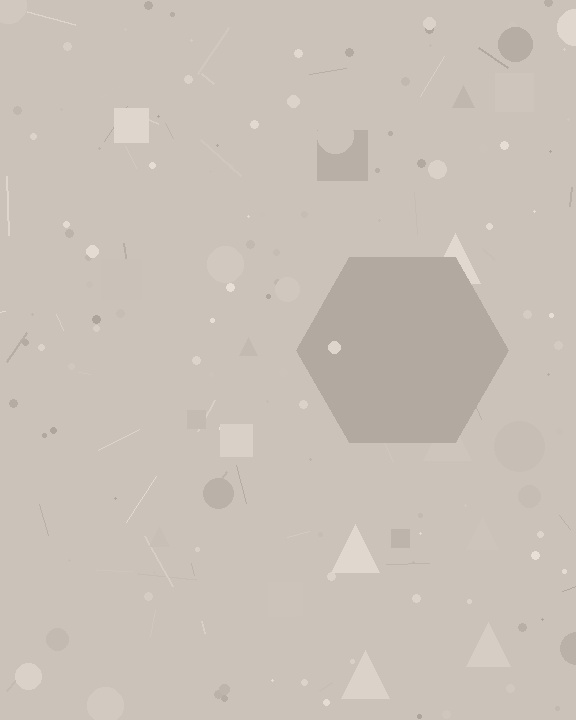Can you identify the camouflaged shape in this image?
The camouflaged shape is a hexagon.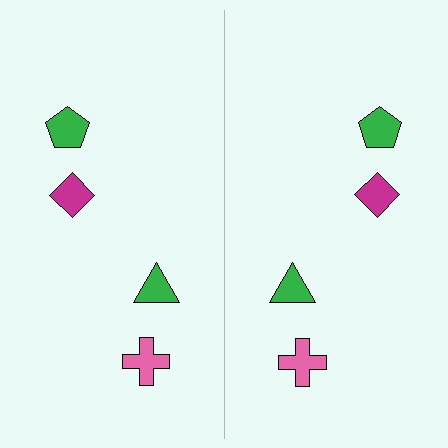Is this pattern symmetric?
Yes, this pattern has bilateral (reflection) symmetry.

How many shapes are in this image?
There are 8 shapes in this image.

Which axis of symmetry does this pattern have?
The pattern has a vertical axis of symmetry running through the center of the image.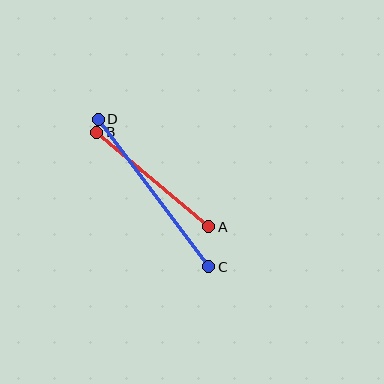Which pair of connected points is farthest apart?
Points C and D are farthest apart.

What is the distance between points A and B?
The distance is approximately 146 pixels.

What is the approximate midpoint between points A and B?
The midpoint is at approximately (153, 179) pixels.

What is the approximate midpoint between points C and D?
The midpoint is at approximately (153, 193) pixels.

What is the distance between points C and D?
The distance is approximately 185 pixels.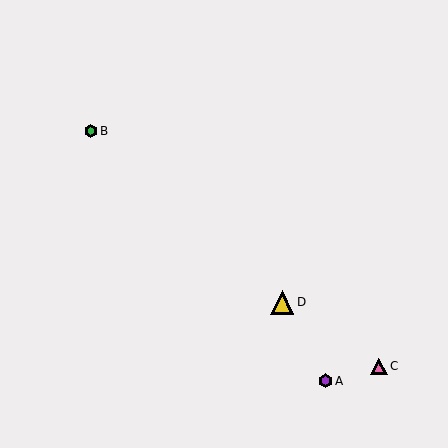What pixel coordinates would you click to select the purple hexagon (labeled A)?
Click at (325, 381) to select the purple hexagon A.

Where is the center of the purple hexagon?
The center of the purple hexagon is at (325, 381).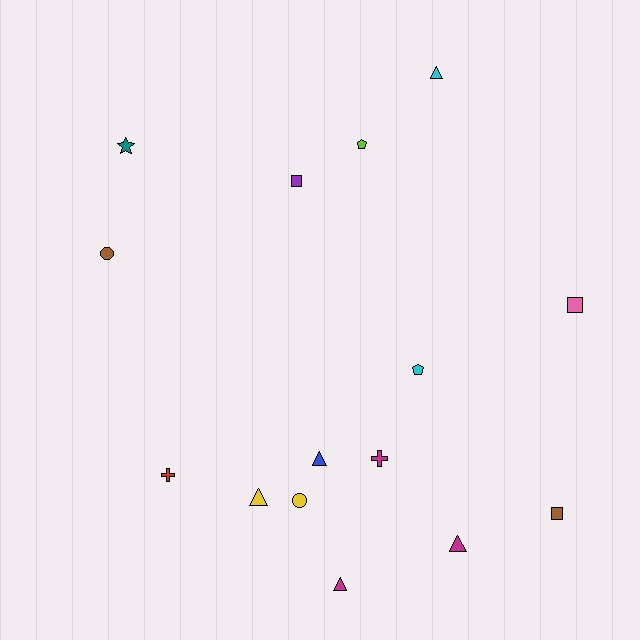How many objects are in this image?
There are 15 objects.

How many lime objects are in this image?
There is 1 lime object.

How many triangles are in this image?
There are 5 triangles.